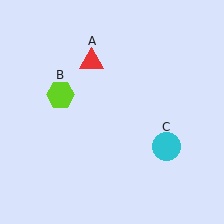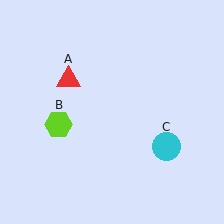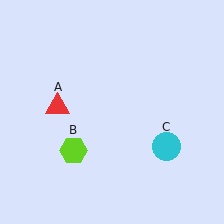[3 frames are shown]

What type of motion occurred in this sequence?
The red triangle (object A), lime hexagon (object B) rotated counterclockwise around the center of the scene.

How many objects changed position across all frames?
2 objects changed position: red triangle (object A), lime hexagon (object B).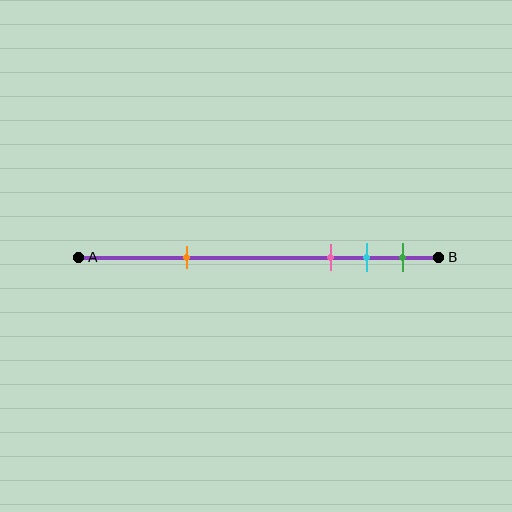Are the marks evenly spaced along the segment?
No, the marks are not evenly spaced.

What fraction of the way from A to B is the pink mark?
The pink mark is approximately 70% (0.7) of the way from A to B.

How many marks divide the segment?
There are 4 marks dividing the segment.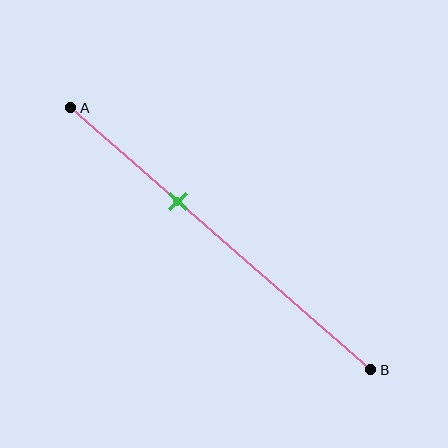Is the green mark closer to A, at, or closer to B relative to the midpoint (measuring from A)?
The green mark is closer to point A than the midpoint of segment AB.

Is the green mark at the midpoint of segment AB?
No, the mark is at about 35% from A, not at the 50% midpoint.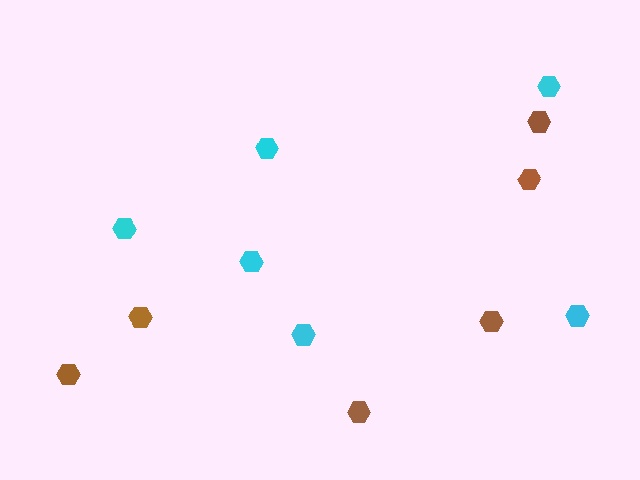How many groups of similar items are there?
There are 2 groups: one group of brown hexagons (6) and one group of cyan hexagons (6).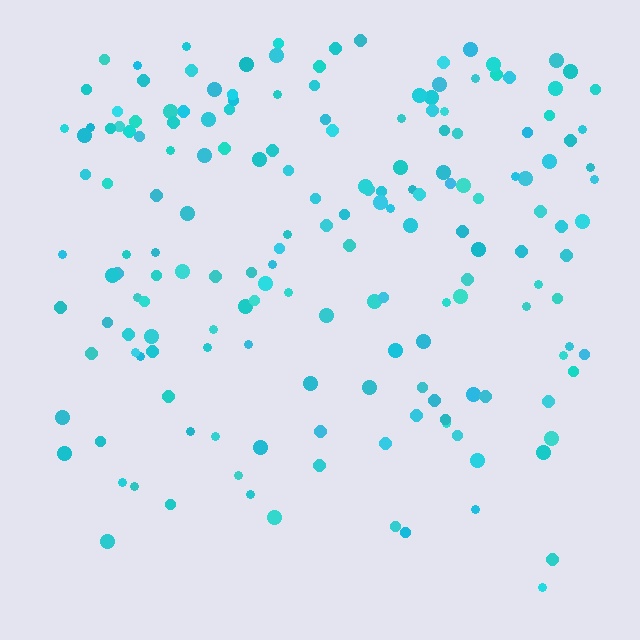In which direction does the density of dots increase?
From bottom to top, with the top side densest.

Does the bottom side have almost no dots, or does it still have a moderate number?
Still a moderate number, just noticeably fewer than the top.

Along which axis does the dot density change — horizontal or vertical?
Vertical.